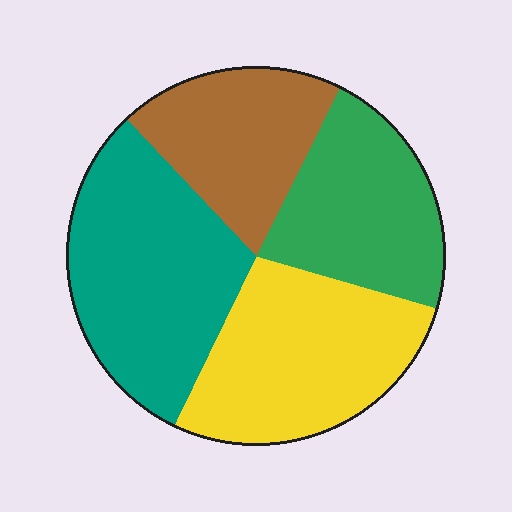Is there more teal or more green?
Teal.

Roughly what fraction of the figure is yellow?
Yellow takes up about one quarter (1/4) of the figure.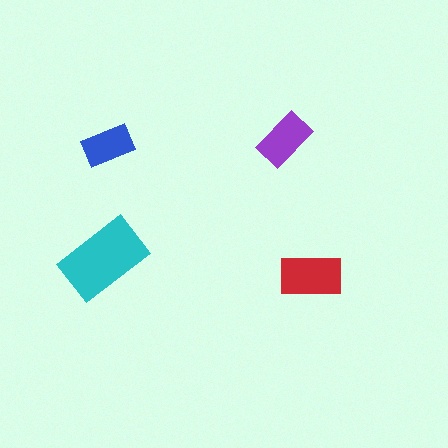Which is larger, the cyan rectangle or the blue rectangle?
The cyan one.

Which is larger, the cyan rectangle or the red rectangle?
The cyan one.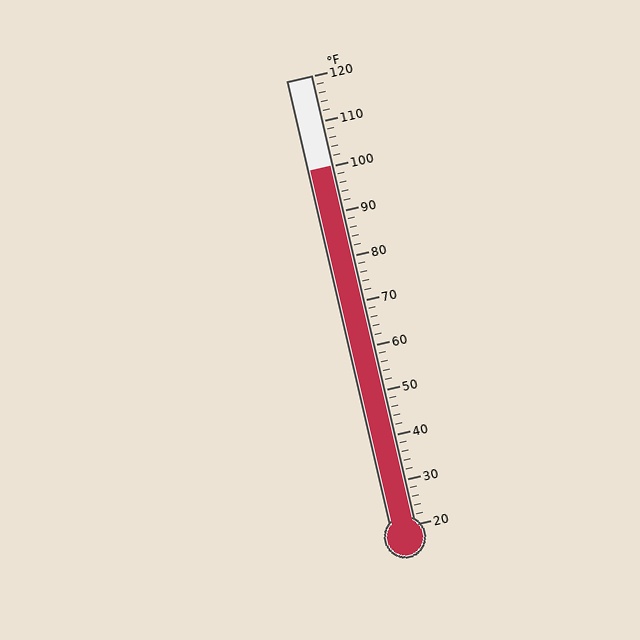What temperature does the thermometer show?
The thermometer shows approximately 100°F.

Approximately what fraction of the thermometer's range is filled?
The thermometer is filled to approximately 80% of its range.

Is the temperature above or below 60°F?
The temperature is above 60°F.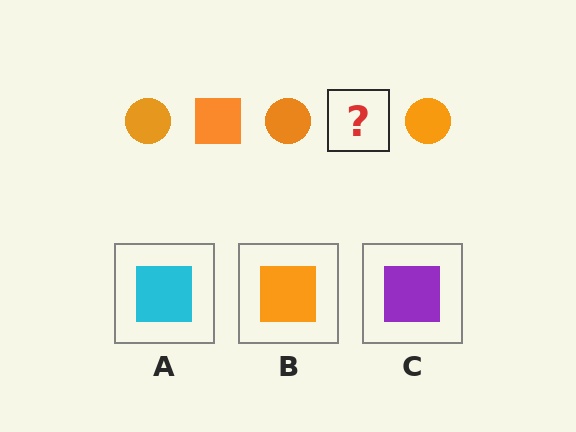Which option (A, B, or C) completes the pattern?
B.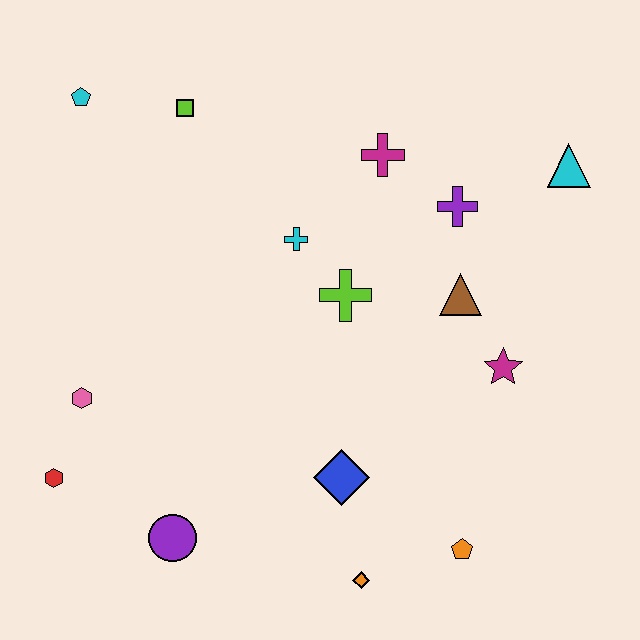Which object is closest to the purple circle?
The red hexagon is closest to the purple circle.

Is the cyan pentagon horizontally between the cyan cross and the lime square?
No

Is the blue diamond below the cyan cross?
Yes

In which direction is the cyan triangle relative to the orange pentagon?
The cyan triangle is above the orange pentagon.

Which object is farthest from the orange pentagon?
The cyan pentagon is farthest from the orange pentagon.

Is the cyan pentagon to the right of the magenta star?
No